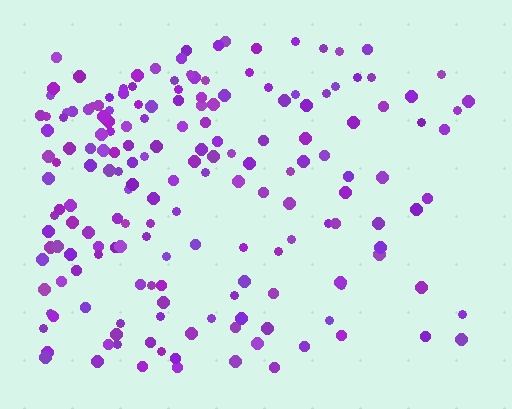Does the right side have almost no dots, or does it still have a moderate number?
Still a moderate number, just noticeably fewer than the left.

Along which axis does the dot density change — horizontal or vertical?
Horizontal.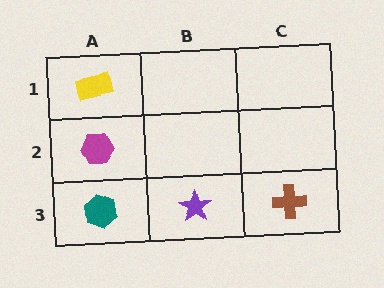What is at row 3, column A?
A teal hexagon.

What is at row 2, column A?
A magenta hexagon.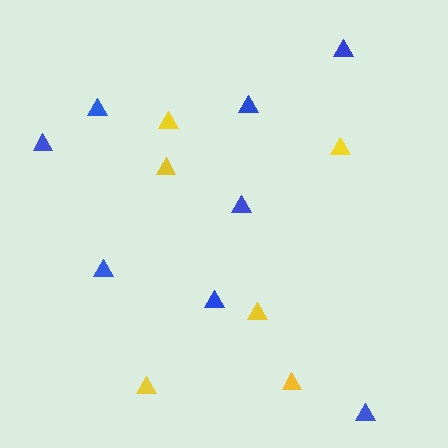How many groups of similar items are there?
There are 2 groups: one group of yellow triangles (6) and one group of blue triangles (8).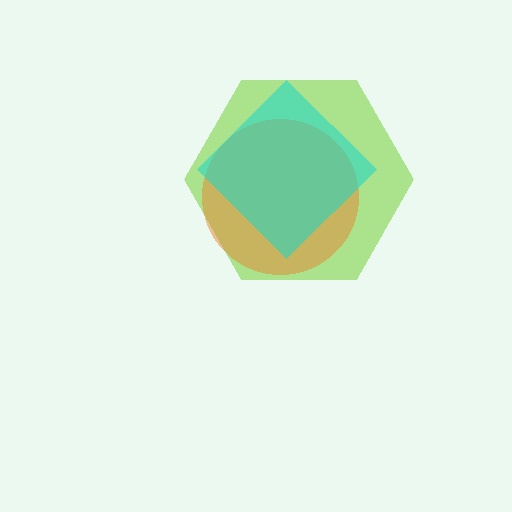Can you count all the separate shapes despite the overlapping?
Yes, there are 3 separate shapes.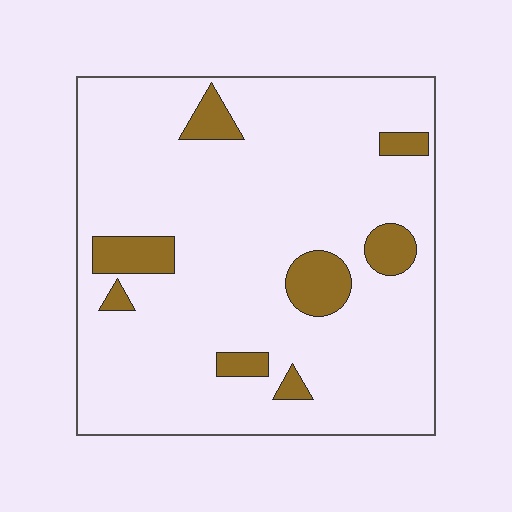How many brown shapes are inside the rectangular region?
8.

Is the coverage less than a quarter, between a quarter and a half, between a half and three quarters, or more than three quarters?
Less than a quarter.